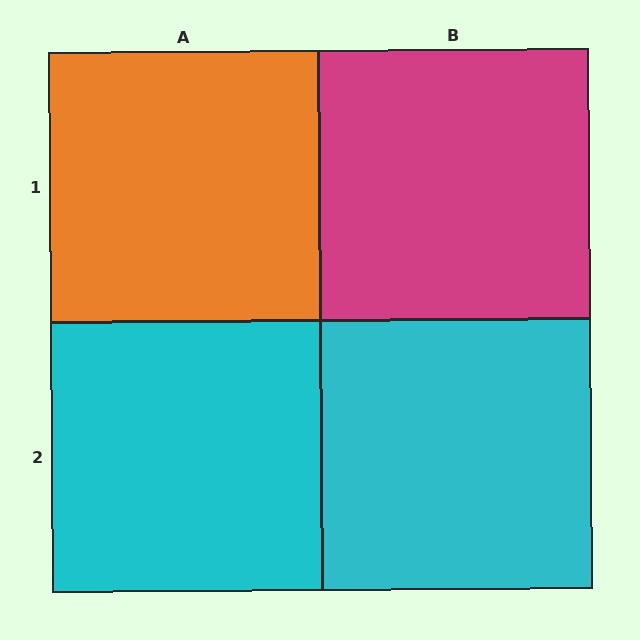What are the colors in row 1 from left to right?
Orange, magenta.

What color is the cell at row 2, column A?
Cyan.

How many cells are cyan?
2 cells are cyan.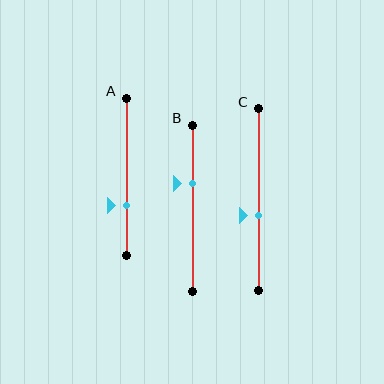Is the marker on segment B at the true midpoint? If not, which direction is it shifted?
No, the marker on segment B is shifted upward by about 15% of the segment length.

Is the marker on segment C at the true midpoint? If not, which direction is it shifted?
No, the marker on segment C is shifted downward by about 9% of the segment length.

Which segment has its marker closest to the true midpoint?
Segment C has its marker closest to the true midpoint.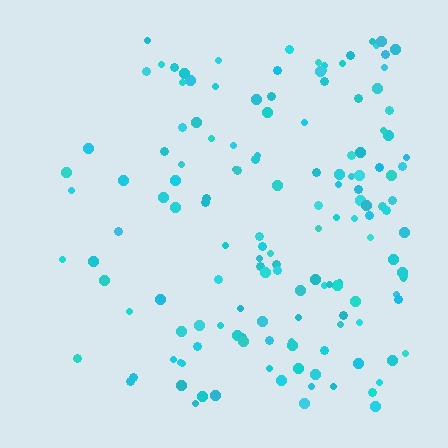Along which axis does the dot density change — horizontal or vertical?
Horizontal.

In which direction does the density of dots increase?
From left to right, with the right side densest.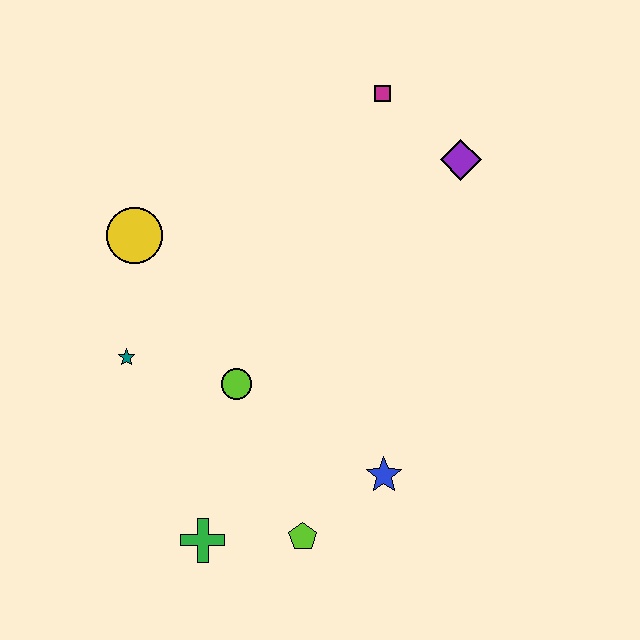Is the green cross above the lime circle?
No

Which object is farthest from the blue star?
The magenta square is farthest from the blue star.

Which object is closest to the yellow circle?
The teal star is closest to the yellow circle.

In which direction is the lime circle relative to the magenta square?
The lime circle is below the magenta square.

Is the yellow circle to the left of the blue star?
Yes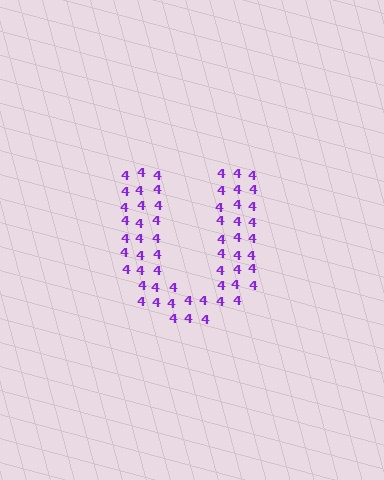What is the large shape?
The large shape is the letter U.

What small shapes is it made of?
It is made of small digit 4's.